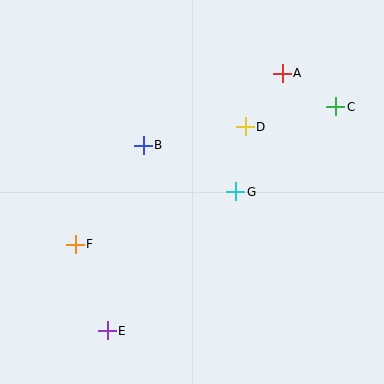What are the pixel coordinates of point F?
Point F is at (75, 244).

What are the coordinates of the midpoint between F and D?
The midpoint between F and D is at (160, 185).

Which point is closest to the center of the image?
Point G at (236, 192) is closest to the center.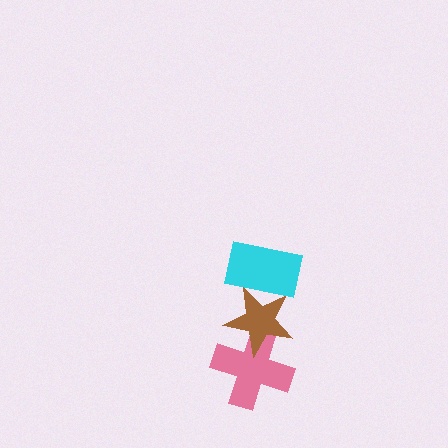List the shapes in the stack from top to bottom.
From top to bottom: the cyan rectangle, the brown star, the pink cross.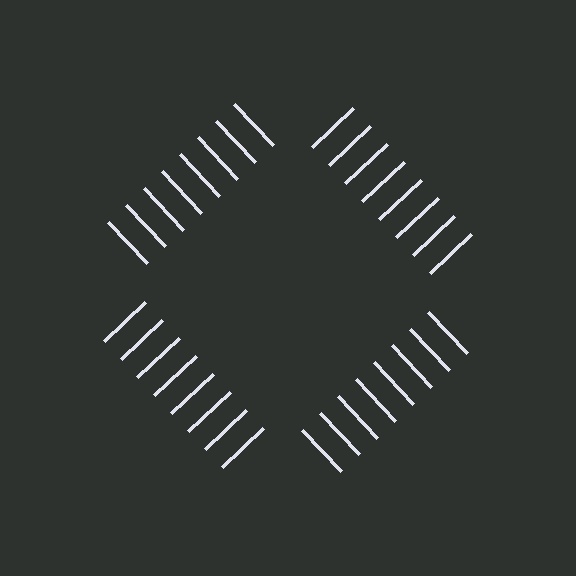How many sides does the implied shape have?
4 sides — the line-ends trace a square.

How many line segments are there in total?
32 — 8 along each of the 4 edges.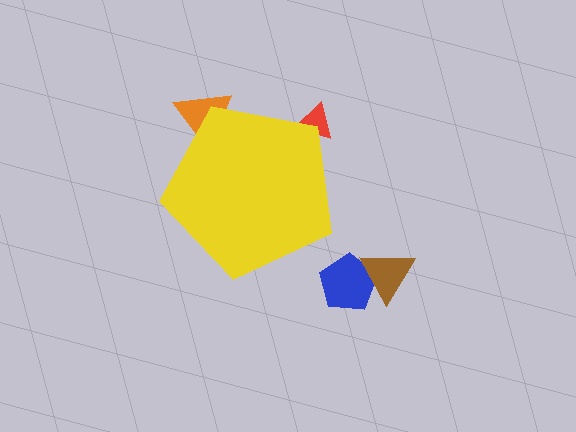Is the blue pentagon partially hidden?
No, the blue pentagon is fully visible.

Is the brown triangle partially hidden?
No, the brown triangle is fully visible.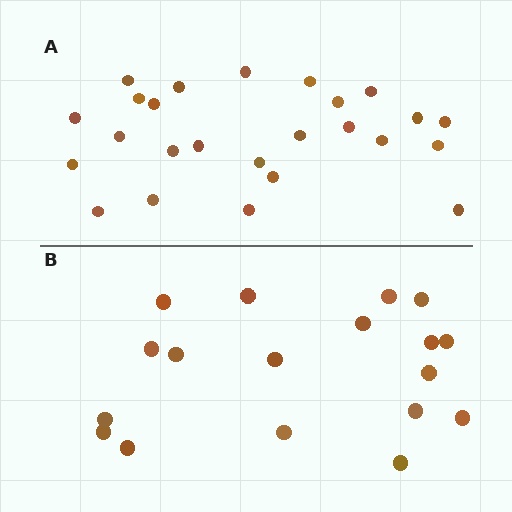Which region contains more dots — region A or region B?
Region A (the top region) has more dots.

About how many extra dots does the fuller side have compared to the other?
Region A has roughly 8 or so more dots than region B.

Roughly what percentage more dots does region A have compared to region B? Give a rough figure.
About 40% more.